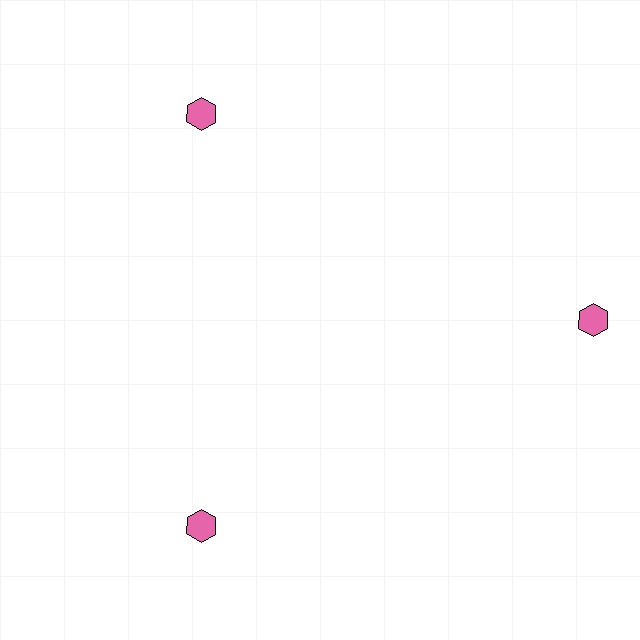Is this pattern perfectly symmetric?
No. The 3 pink hexagons are arranged in a ring, but one element near the 3 o'clock position is pushed outward from the center, breaking the 3-fold rotational symmetry.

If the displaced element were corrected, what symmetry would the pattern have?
It would have 3-fold rotational symmetry — the pattern would map onto itself every 120 degrees.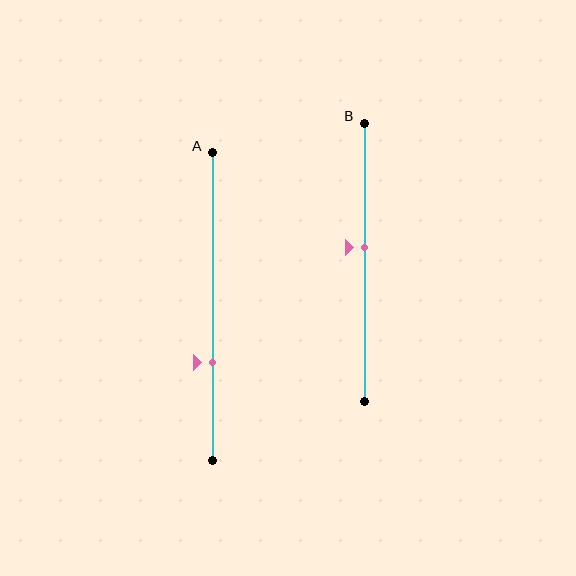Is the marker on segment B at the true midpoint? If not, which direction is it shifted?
No, the marker on segment B is shifted upward by about 5% of the segment length.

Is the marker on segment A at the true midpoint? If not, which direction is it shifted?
No, the marker on segment A is shifted downward by about 18% of the segment length.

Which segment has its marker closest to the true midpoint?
Segment B has its marker closest to the true midpoint.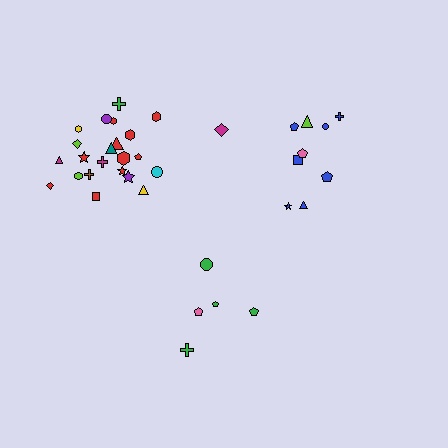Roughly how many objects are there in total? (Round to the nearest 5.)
Roughly 35 objects in total.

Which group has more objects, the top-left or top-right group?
The top-left group.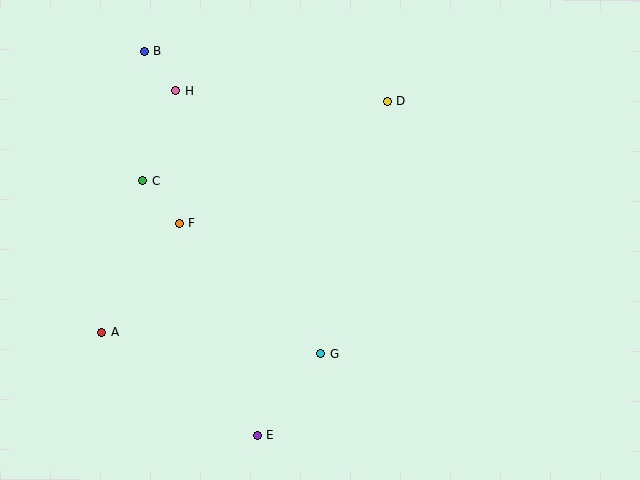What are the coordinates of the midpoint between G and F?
The midpoint between G and F is at (250, 288).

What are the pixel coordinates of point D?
Point D is at (387, 102).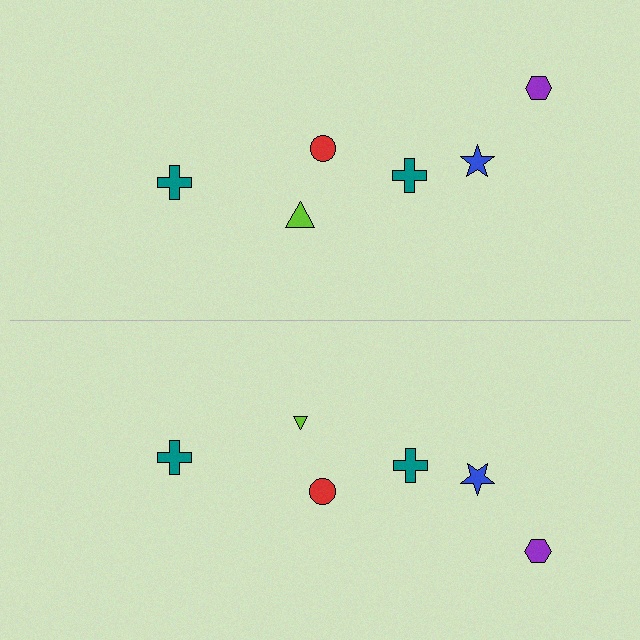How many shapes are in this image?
There are 12 shapes in this image.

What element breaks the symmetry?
The lime triangle on the bottom side has a different size than its mirror counterpart.